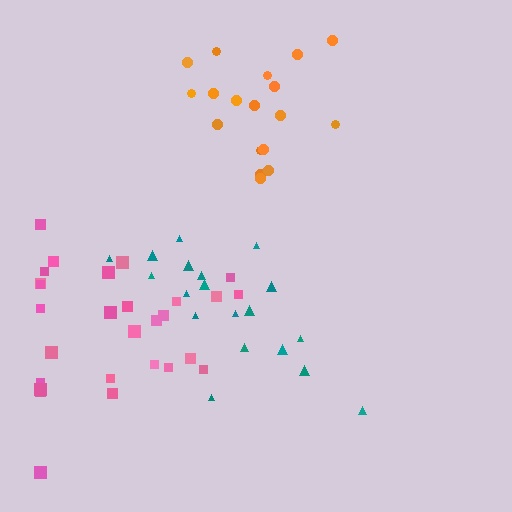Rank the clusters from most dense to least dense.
orange, teal, pink.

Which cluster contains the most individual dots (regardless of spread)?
Pink (28).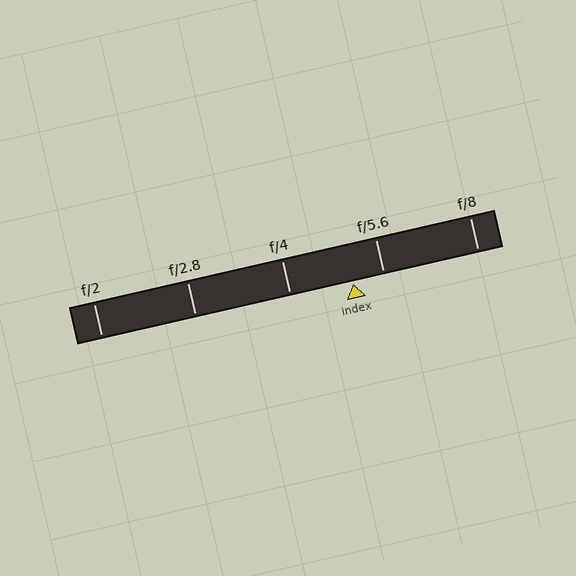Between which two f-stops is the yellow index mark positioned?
The index mark is between f/4 and f/5.6.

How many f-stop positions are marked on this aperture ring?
There are 5 f-stop positions marked.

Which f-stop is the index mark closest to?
The index mark is closest to f/5.6.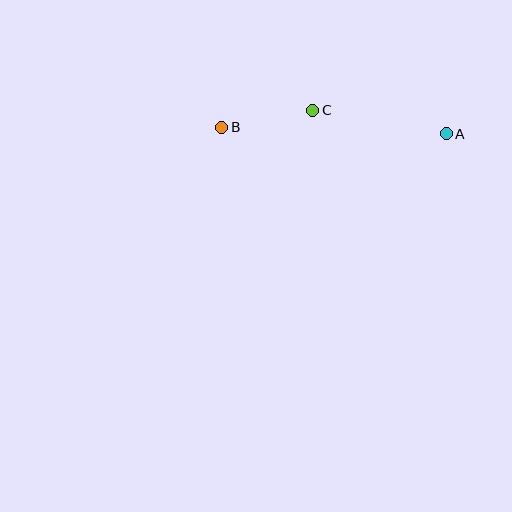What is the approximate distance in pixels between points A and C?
The distance between A and C is approximately 136 pixels.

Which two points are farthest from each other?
Points A and B are farthest from each other.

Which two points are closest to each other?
Points B and C are closest to each other.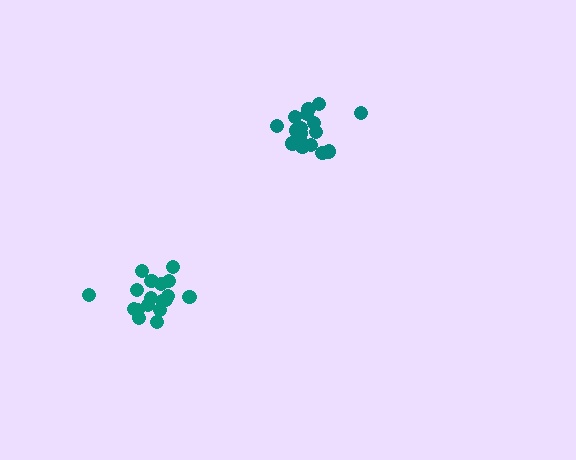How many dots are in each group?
Group 1: 17 dots, Group 2: 18 dots (35 total).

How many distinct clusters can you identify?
There are 2 distinct clusters.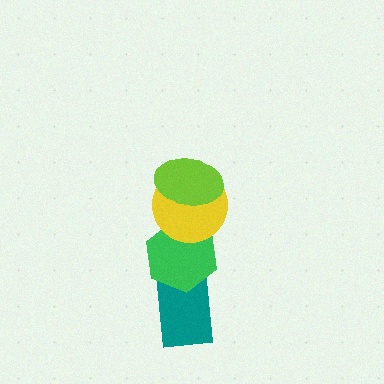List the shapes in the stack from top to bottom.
From top to bottom: the lime ellipse, the yellow circle, the green hexagon, the teal rectangle.